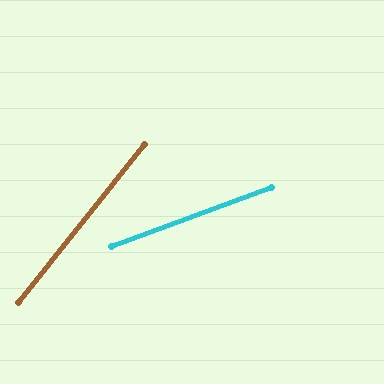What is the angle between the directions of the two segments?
Approximately 31 degrees.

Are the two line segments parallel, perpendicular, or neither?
Neither parallel nor perpendicular — they differ by about 31°.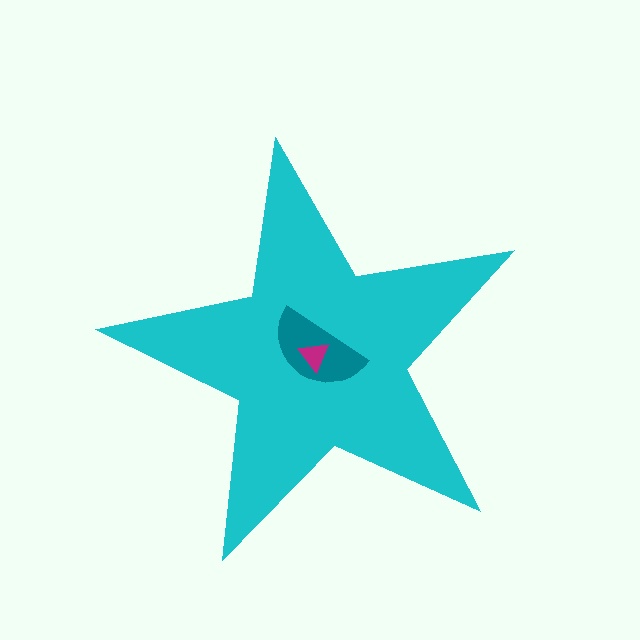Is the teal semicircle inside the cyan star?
Yes.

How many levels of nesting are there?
3.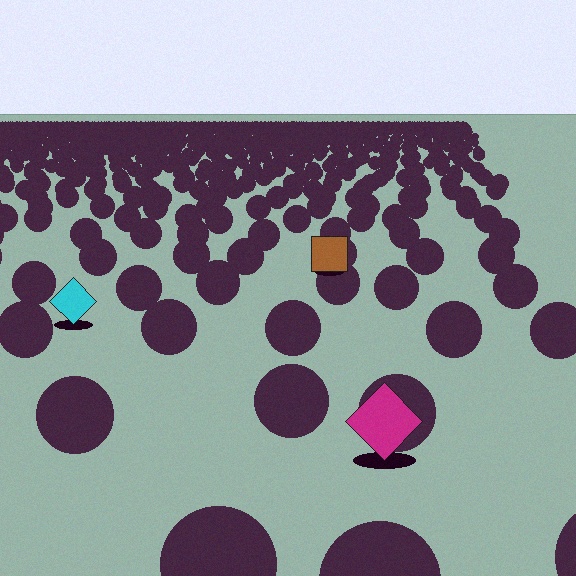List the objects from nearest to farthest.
From nearest to farthest: the magenta diamond, the cyan diamond, the brown square.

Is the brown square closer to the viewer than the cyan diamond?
No. The cyan diamond is closer — you can tell from the texture gradient: the ground texture is coarser near it.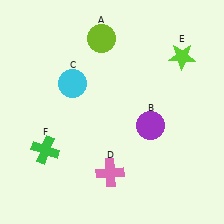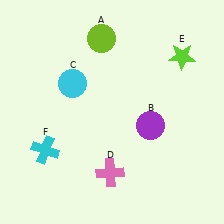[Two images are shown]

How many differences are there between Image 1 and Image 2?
There is 1 difference between the two images.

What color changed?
The cross (F) changed from green in Image 1 to cyan in Image 2.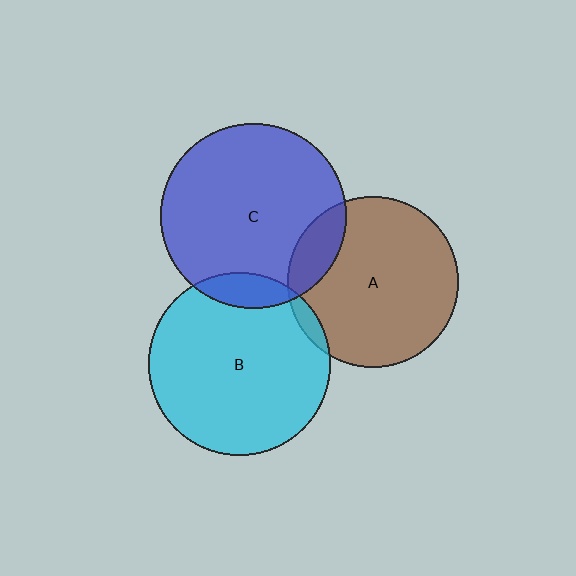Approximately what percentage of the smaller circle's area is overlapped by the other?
Approximately 15%.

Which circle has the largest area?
Circle C (blue).